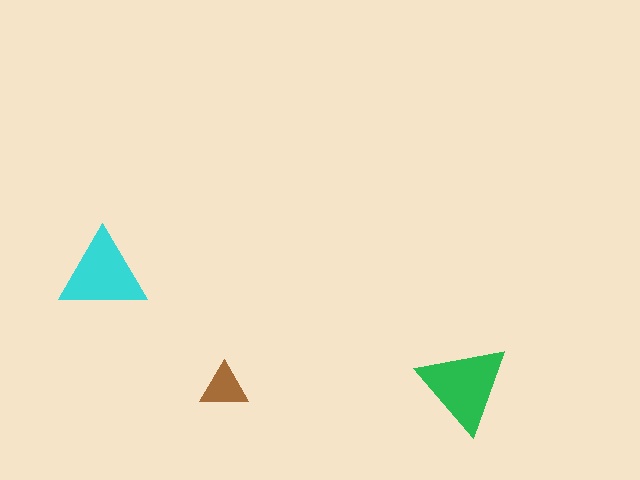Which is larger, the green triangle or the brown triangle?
The green one.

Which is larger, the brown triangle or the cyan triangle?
The cyan one.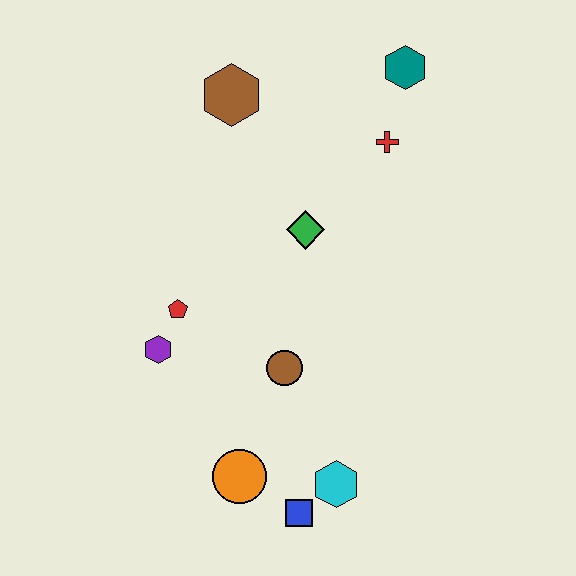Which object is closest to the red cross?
The teal hexagon is closest to the red cross.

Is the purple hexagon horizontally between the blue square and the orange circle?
No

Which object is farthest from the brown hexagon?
The blue square is farthest from the brown hexagon.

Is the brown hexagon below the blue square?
No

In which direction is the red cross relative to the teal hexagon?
The red cross is below the teal hexagon.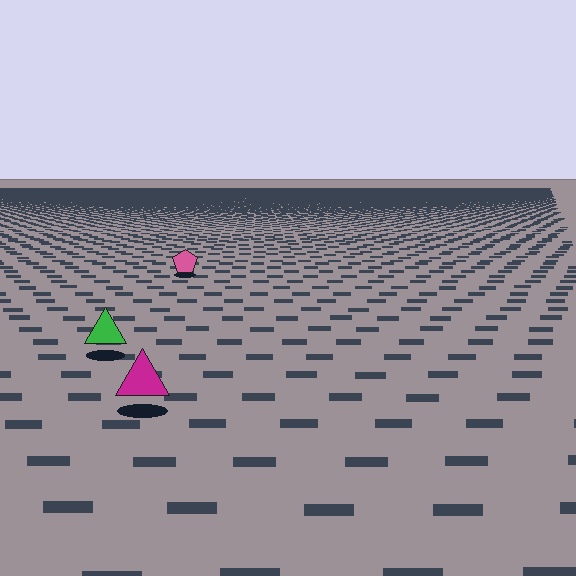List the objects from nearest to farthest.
From nearest to farthest: the magenta triangle, the green triangle, the pink pentagon.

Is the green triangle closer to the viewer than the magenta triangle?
No. The magenta triangle is closer — you can tell from the texture gradient: the ground texture is coarser near it.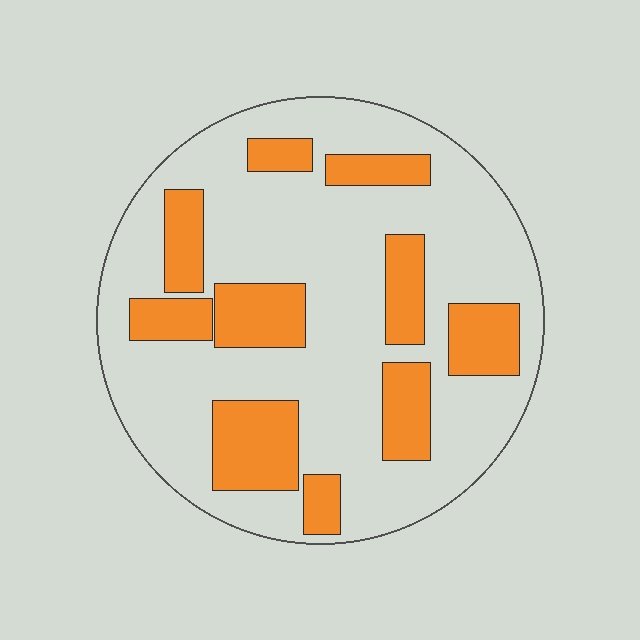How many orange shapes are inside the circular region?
10.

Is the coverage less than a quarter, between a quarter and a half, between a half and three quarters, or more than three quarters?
Between a quarter and a half.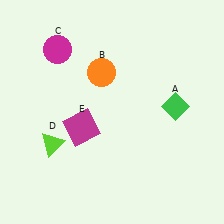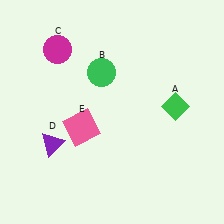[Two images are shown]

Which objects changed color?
B changed from orange to green. D changed from lime to purple. E changed from magenta to pink.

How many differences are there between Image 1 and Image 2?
There are 3 differences between the two images.